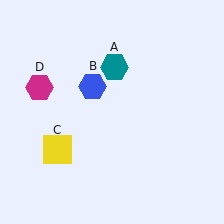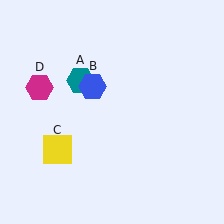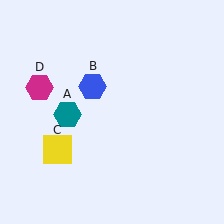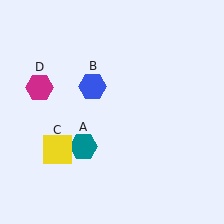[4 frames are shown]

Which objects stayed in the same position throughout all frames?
Blue hexagon (object B) and yellow square (object C) and magenta hexagon (object D) remained stationary.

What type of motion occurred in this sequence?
The teal hexagon (object A) rotated counterclockwise around the center of the scene.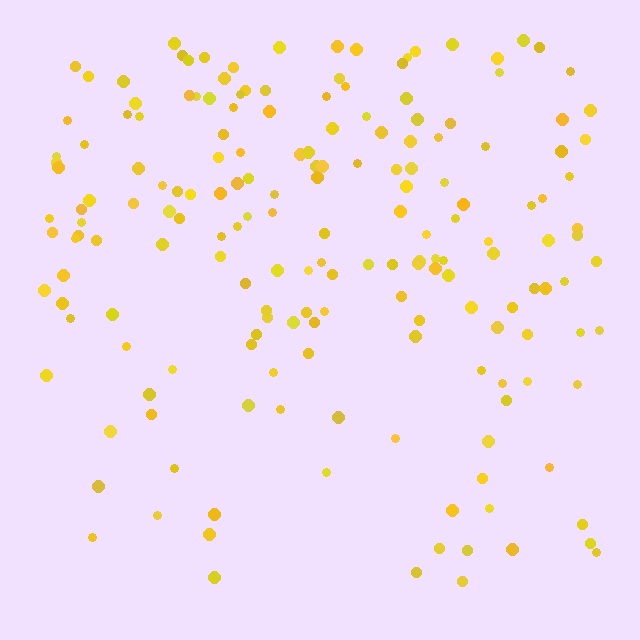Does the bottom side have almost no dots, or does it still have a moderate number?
Still a moderate number, just noticeably fewer than the top.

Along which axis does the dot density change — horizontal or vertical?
Vertical.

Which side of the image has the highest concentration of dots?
The top.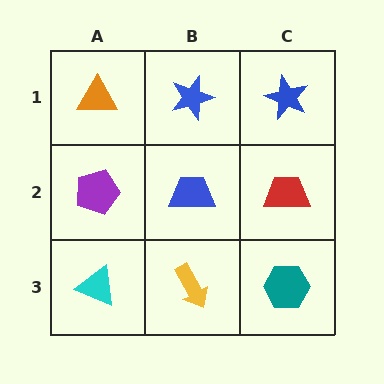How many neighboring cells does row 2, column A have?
3.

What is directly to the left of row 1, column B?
An orange triangle.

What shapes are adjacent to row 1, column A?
A purple pentagon (row 2, column A), a blue star (row 1, column B).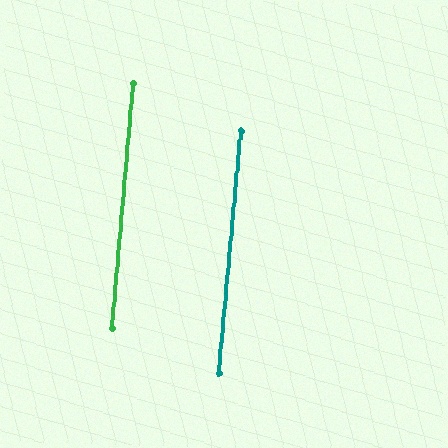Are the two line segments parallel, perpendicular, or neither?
Parallel — their directions differ by only 0.2°.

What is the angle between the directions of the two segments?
Approximately 0 degrees.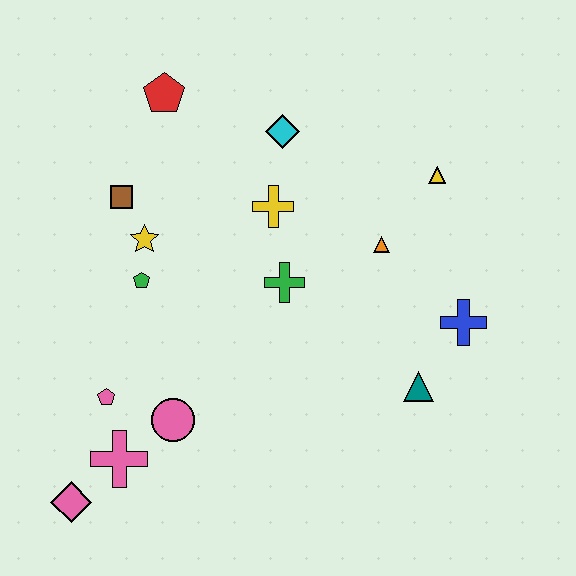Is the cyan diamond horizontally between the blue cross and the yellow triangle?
No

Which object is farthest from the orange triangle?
The pink diamond is farthest from the orange triangle.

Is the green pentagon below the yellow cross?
Yes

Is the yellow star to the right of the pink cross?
Yes